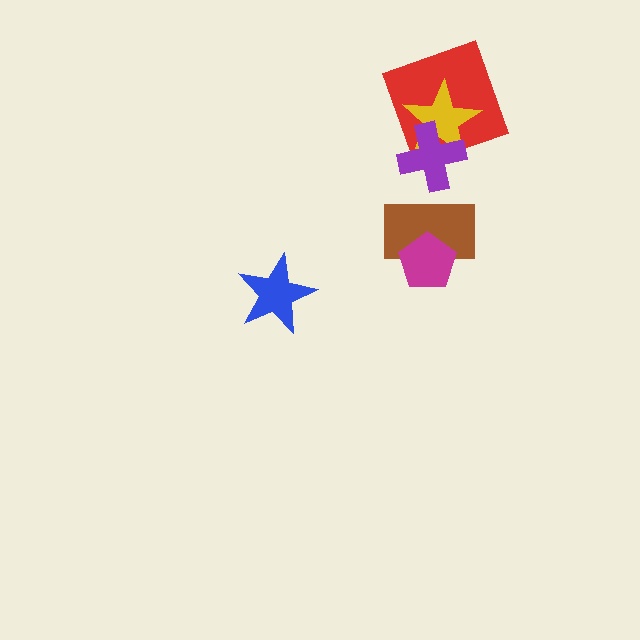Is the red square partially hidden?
Yes, it is partially covered by another shape.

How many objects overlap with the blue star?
0 objects overlap with the blue star.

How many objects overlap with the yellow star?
2 objects overlap with the yellow star.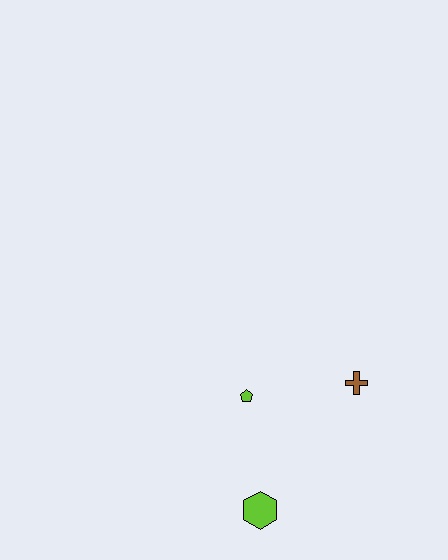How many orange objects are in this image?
There are no orange objects.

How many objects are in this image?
There are 3 objects.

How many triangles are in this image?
There are no triangles.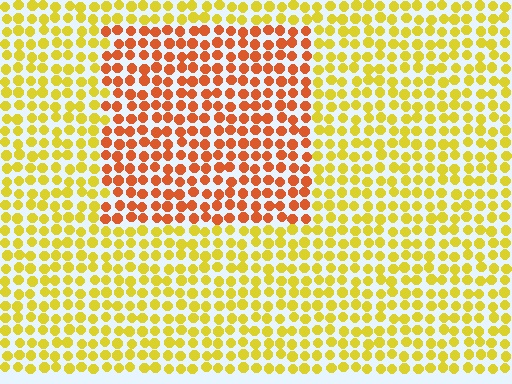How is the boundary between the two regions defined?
The boundary is defined purely by a slight shift in hue (about 41 degrees). Spacing, size, and orientation are identical on both sides.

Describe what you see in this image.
The image is filled with small yellow elements in a uniform arrangement. A rectangle-shaped region is visible where the elements are tinted to a slightly different hue, forming a subtle color boundary.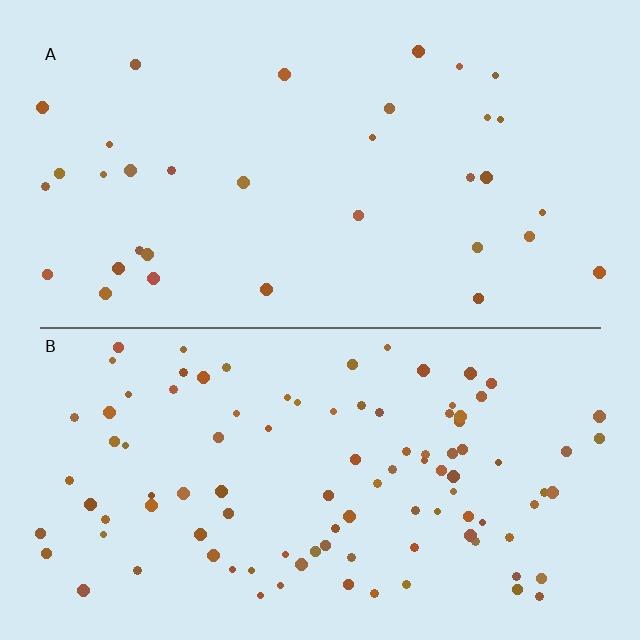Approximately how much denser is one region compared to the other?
Approximately 3.0× — region B over region A.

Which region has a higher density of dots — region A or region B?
B (the bottom).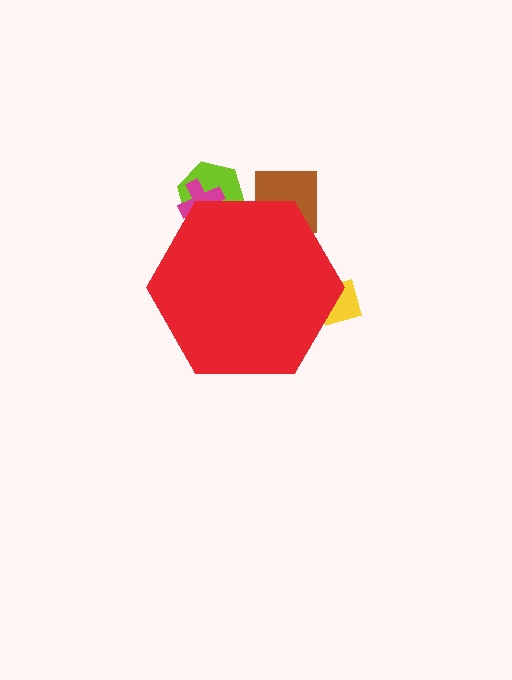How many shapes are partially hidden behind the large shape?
4 shapes are partially hidden.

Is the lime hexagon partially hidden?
Yes, the lime hexagon is partially hidden behind the red hexagon.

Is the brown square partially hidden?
Yes, the brown square is partially hidden behind the red hexagon.